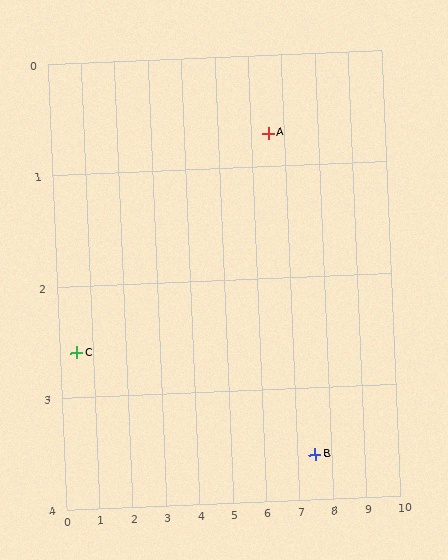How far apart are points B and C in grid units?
Points B and C are about 7.1 grid units apart.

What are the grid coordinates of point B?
Point B is at approximately (7.5, 3.6).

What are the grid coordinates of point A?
Point A is at approximately (6.5, 0.7).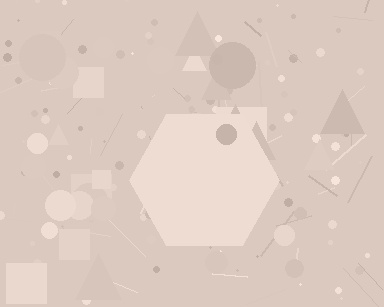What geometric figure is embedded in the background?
A hexagon is embedded in the background.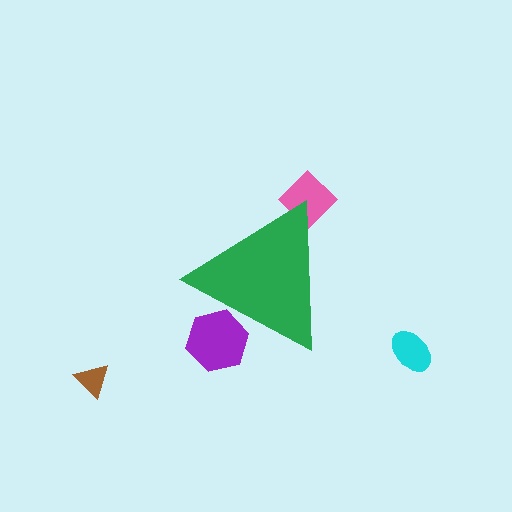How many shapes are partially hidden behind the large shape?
2 shapes are partially hidden.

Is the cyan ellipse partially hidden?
No, the cyan ellipse is fully visible.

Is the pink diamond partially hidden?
Yes, the pink diamond is partially hidden behind the green triangle.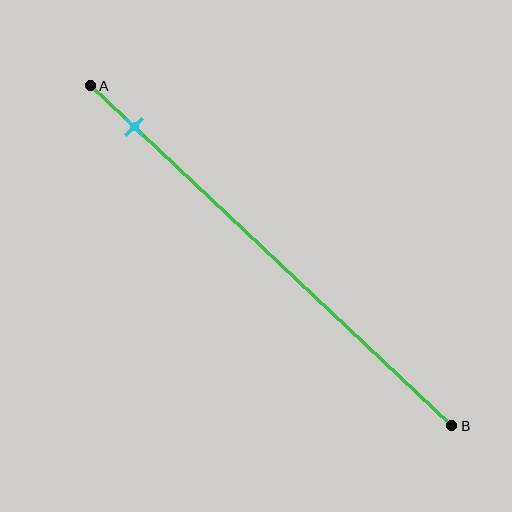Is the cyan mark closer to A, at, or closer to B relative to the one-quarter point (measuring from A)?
The cyan mark is closer to point A than the one-quarter point of segment AB.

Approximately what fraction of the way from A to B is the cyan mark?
The cyan mark is approximately 10% of the way from A to B.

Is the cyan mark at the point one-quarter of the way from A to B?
No, the mark is at about 10% from A, not at the 25% one-quarter point.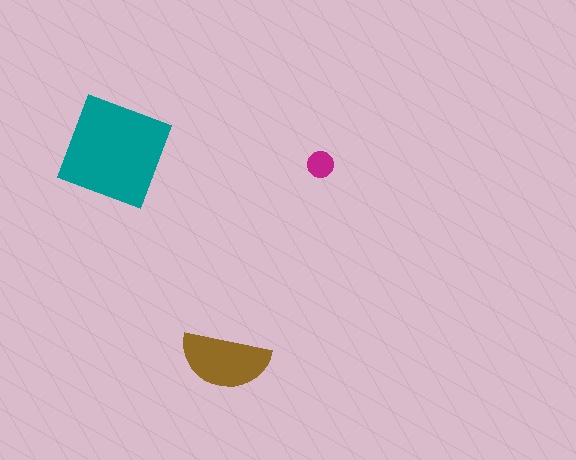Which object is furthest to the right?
The magenta circle is rightmost.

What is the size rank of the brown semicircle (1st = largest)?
2nd.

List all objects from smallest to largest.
The magenta circle, the brown semicircle, the teal diamond.